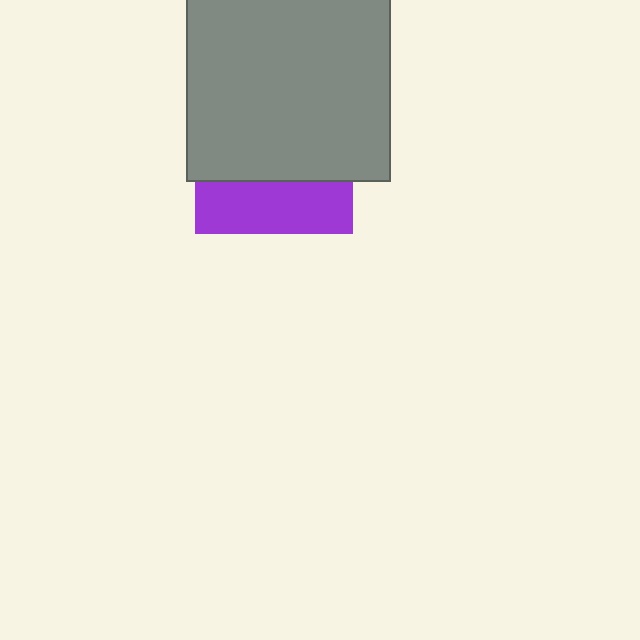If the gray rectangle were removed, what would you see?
You would see the complete purple square.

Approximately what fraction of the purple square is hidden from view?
Roughly 67% of the purple square is hidden behind the gray rectangle.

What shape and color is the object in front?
The object in front is a gray rectangle.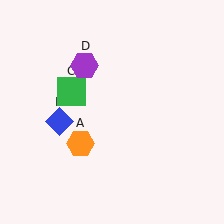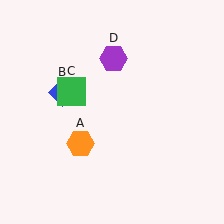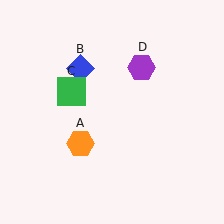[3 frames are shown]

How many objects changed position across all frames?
2 objects changed position: blue diamond (object B), purple hexagon (object D).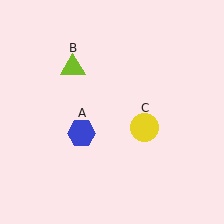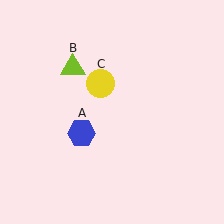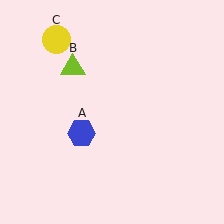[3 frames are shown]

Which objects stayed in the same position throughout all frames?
Blue hexagon (object A) and lime triangle (object B) remained stationary.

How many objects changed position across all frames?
1 object changed position: yellow circle (object C).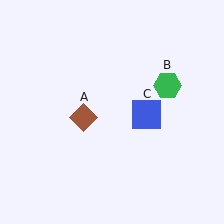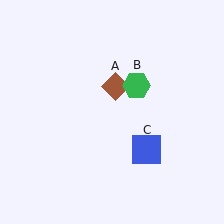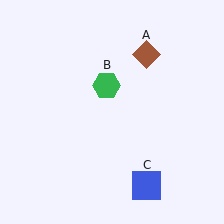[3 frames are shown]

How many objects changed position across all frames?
3 objects changed position: brown diamond (object A), green hexagon (object B), blue square (object C).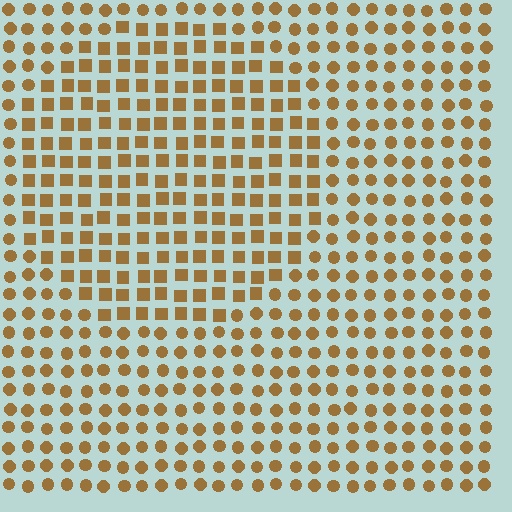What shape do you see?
I see a circle.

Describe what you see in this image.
The image is filled with small brown elements arranged in a uniform grid. A circle-shaped region contains squares, while the surrounding area contains circles. The boundary is defined purely by the change in element shape.